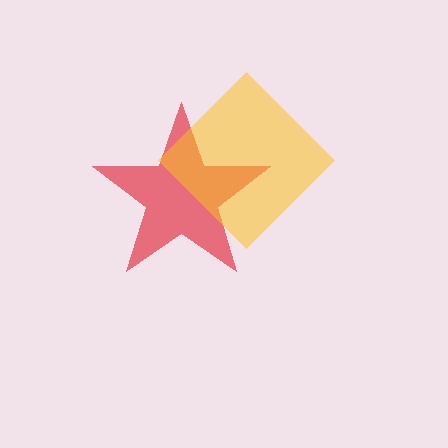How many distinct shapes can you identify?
There are 2 distinct shapes: a red star, a yellow diamond.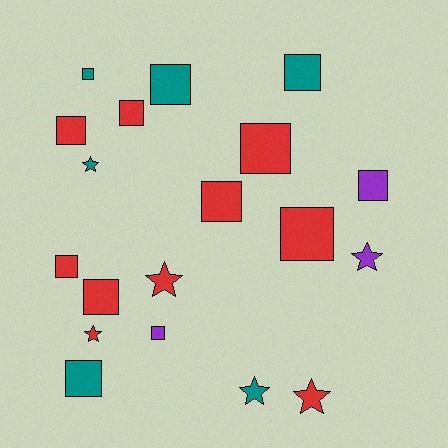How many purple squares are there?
There are 2 purple squares.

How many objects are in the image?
There are 19 objects.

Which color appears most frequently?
Red, with 10 objects.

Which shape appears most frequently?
Square, with 13 objects.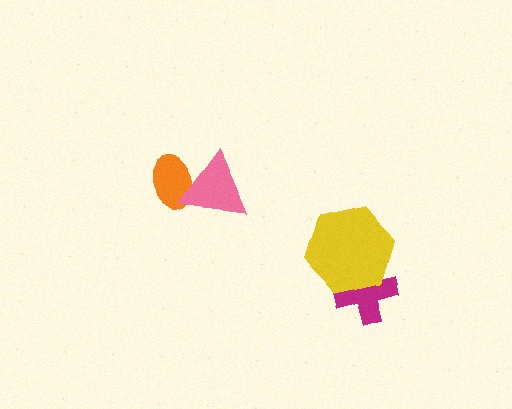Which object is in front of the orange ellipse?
The pink triangle is in front of the orange ellipse.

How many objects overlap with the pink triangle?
1 object overlaps with the pink triangle.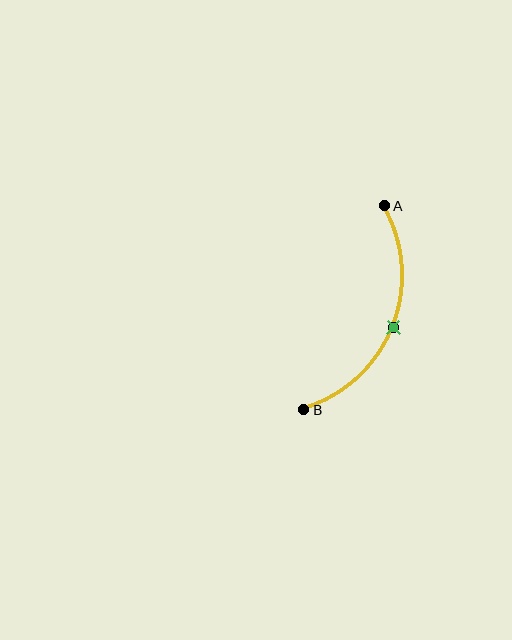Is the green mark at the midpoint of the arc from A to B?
Yes. The green mark lies on the arc at equal arc-length from both A and B — it is the arc midpoint.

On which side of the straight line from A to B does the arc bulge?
The arc bulges to the right of the straight line connecting A and B.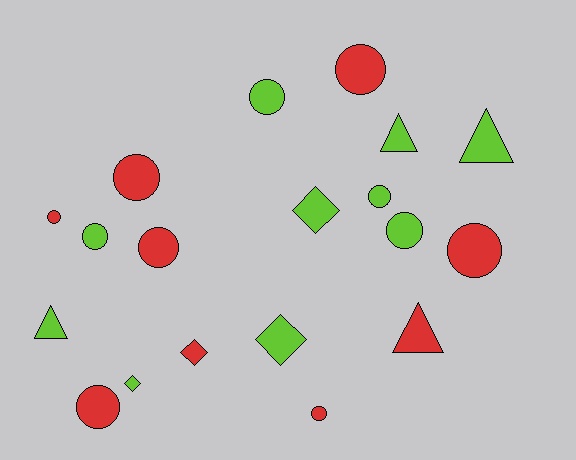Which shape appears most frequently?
Circle, with 11 objects.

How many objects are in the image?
There are 19 objects.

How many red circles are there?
There are 7 red circles.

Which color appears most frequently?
Lime, with 10 objects.